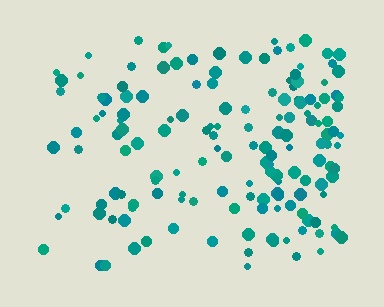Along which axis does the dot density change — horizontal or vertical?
Horizontal.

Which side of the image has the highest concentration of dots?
The right.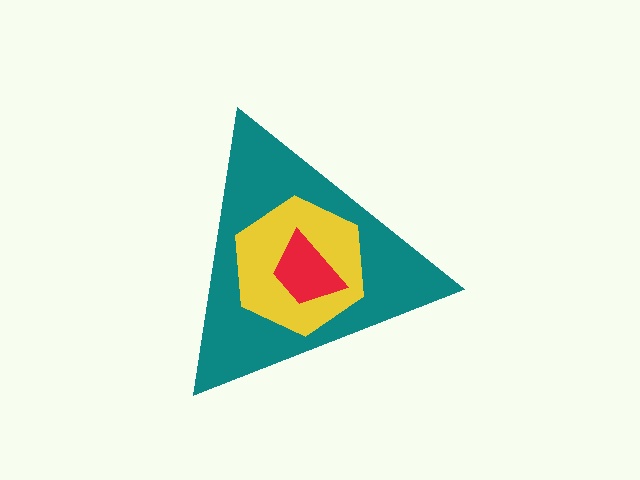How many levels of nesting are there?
3.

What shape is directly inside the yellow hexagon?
The red trapezoid.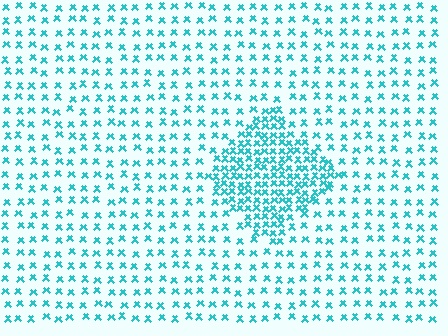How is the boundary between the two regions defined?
The boundary is defined by a change in element density (approximately 2.5x ratio). All elements are the same color, size, and shape.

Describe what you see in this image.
The image contains small cyan elements arranged at two different densities. A diamond-shaped region is visible where the elements are more densely packed than the surrounding area.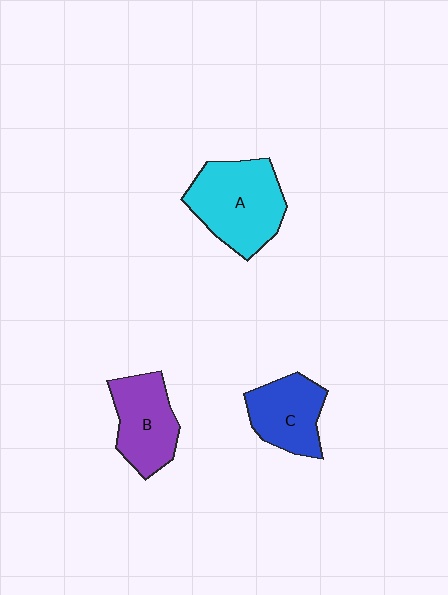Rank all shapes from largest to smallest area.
From largest to smallest: A (cyan), B (purple), C (blue).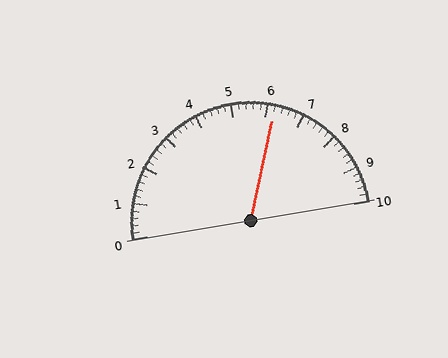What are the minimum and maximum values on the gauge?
The gauge ranges from 0 to 10.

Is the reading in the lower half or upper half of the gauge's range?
The reading is in the upper half of the range (0 to 10).